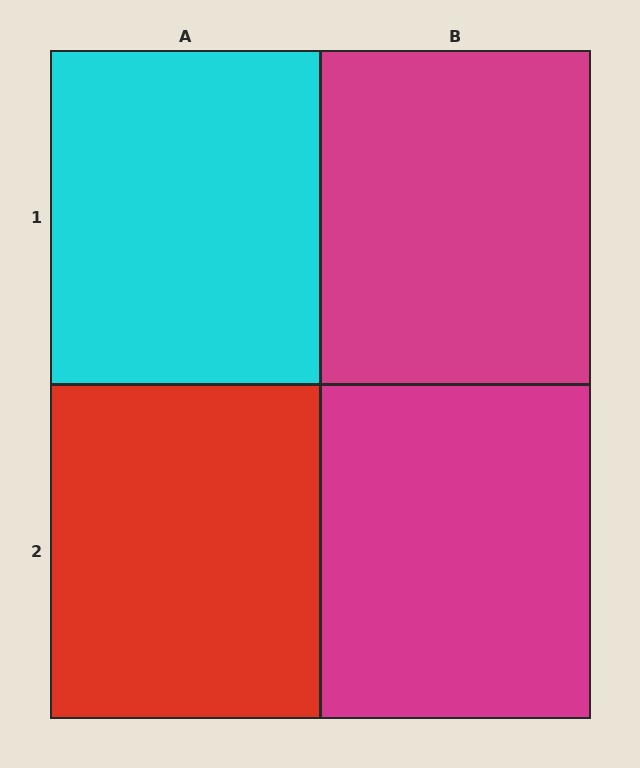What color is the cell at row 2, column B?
Magenta.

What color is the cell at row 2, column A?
Red.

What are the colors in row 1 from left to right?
Cyan, magenta.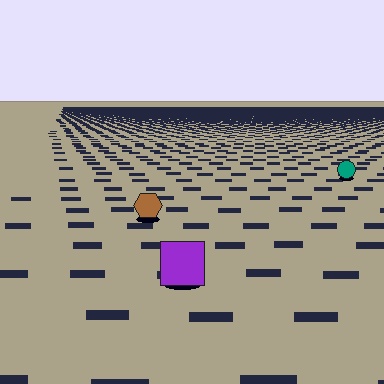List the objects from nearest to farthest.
From nearest to farthest: the purple square, the brown hexagon, the teal circle.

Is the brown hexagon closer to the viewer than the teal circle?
Yes. The brown hexagon is closer — you can tell from the texture gradient: the ground texture is coarser near it.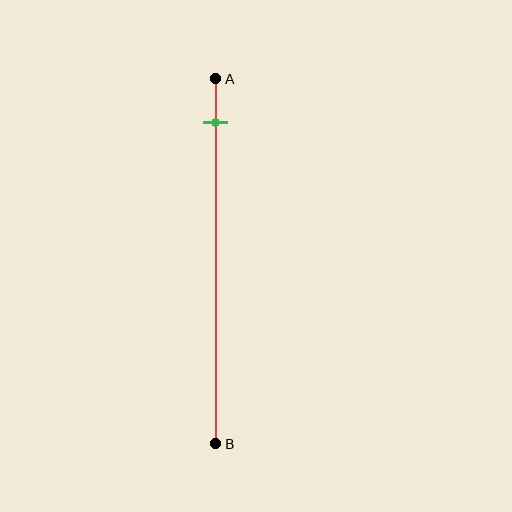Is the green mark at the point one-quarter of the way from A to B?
No, the mark is at about 10% from A, not at the 25% one-quarter point.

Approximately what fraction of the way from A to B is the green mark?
The green mark is approximately 10% of the way from A to B.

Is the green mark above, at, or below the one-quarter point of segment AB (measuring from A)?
The green mark is above the one-quarter point of segment AB.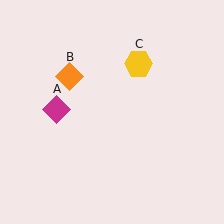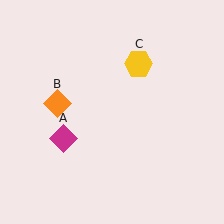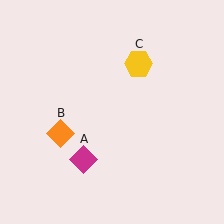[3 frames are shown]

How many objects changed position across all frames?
2 objects changed position: magenta diamond (object A), orange diamond (object B).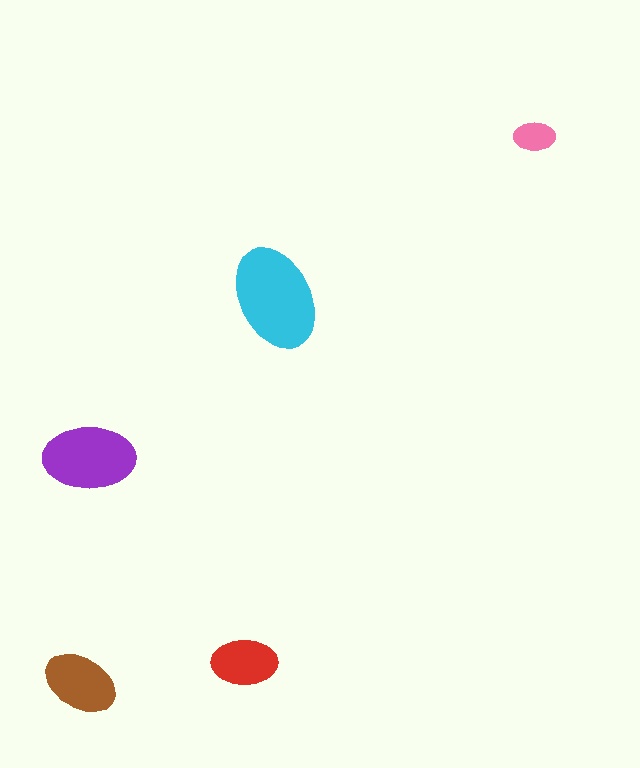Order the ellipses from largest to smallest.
the cyan one, the purple one, the brown one, the red one, the pink one.